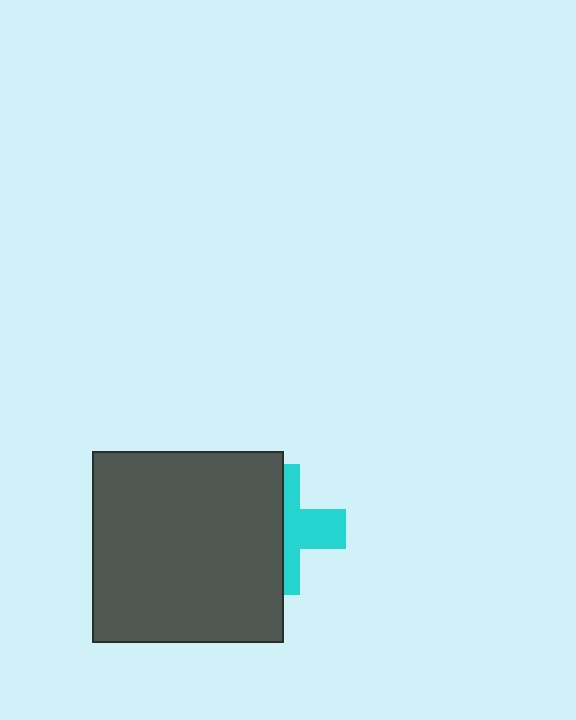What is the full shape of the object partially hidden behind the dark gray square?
The partially hidden object is a cyan cross.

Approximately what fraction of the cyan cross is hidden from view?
Roughly 56% of the cyan cross is hidden behind the dark gray square.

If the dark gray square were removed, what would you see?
You would see the complete cyan cross.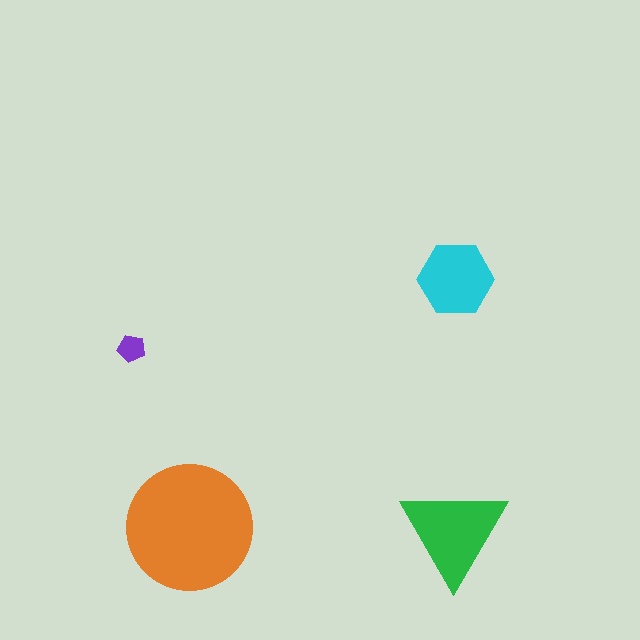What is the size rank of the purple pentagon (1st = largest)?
4th.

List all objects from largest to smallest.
The orange circle, the green triangle, the cyan hexagon, the purple pentagon.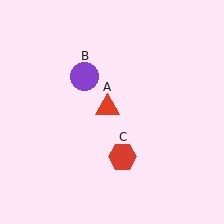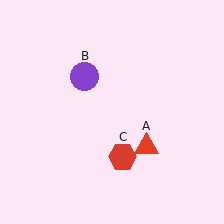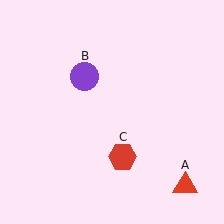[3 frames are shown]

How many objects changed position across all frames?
1 object changed position: red triangle (object A).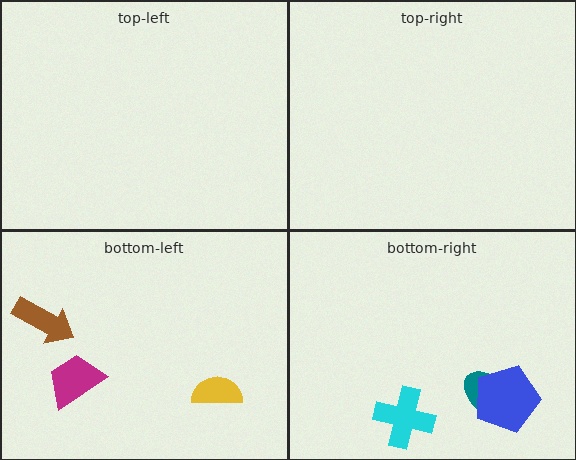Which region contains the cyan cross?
The bottom-right region.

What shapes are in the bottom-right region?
The teal ellipse, the cyan cross, the blue pentagon.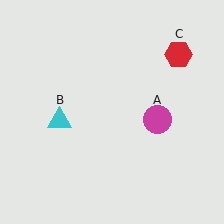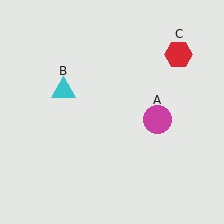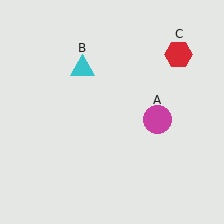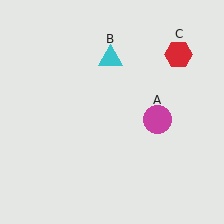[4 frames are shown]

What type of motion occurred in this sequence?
The cyan triangle (object B) rotated clockwise around the center of the scene.